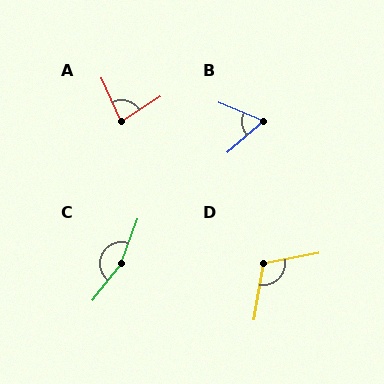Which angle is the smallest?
B, at approximately 63 degrees.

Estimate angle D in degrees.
Approximately 111 degrees.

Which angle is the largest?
C, at approximately 162 degrees.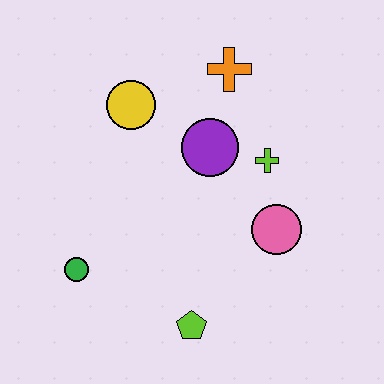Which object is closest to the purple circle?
The lime cross is closest to the purple circle.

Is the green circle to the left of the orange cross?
Yes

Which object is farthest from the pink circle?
The green circle is farthest from the pink circle.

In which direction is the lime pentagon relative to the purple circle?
The lime pentagon is below the purple circle.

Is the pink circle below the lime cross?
Yes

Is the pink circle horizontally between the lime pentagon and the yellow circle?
No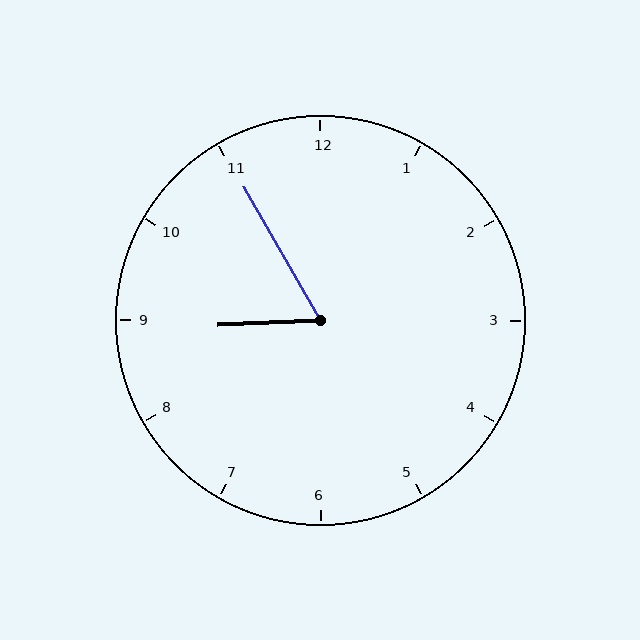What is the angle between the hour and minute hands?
Approximately 62 degrees.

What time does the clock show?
8:55.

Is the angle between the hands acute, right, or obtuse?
It is acute.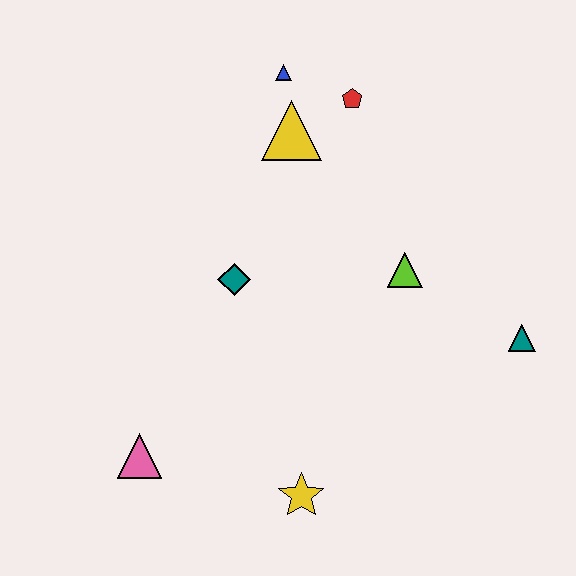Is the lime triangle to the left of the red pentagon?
No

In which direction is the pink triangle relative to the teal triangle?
The pink triangle is to the left of the teal triangle.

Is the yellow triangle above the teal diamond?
Yes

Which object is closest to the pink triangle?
The yellow star is closest to the pink triangle.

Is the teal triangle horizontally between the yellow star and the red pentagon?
No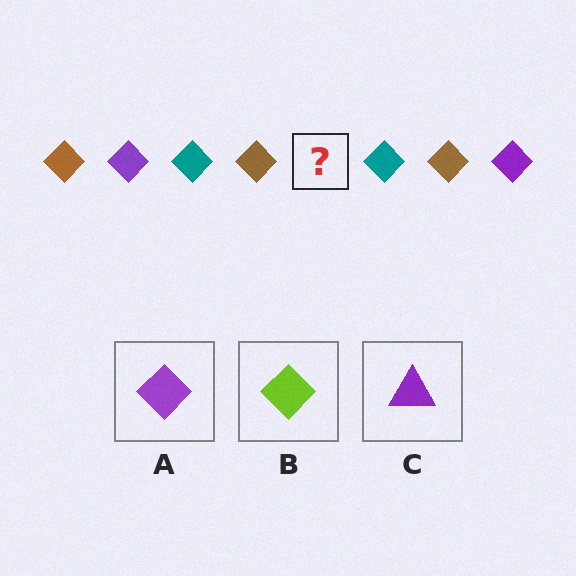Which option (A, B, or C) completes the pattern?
A.